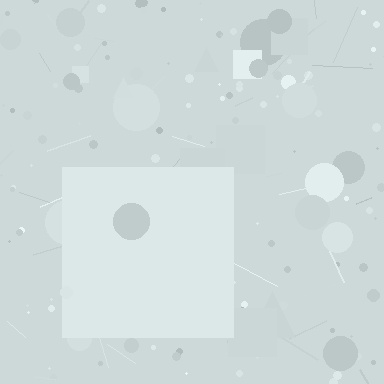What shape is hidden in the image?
A square is hidden in the image.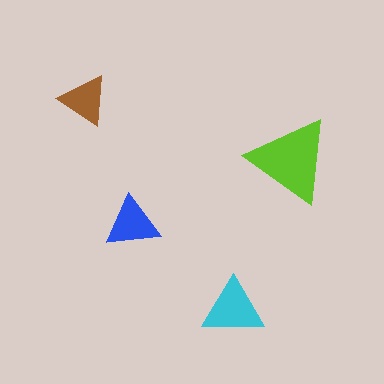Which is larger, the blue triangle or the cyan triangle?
The cyan one.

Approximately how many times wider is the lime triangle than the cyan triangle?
About 1.5 times wider.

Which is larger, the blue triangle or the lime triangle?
The lime one.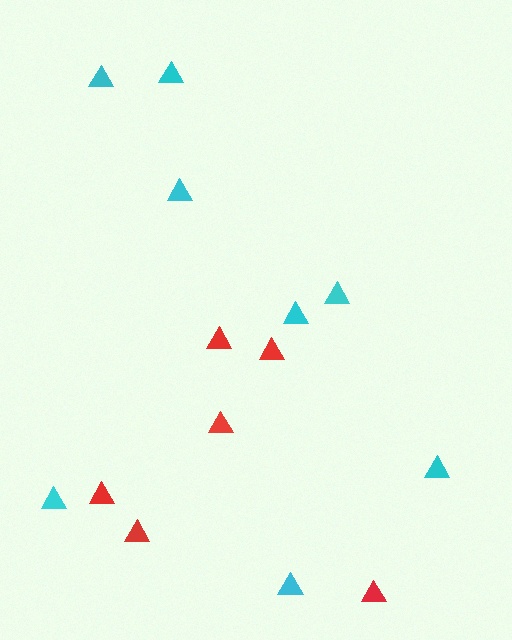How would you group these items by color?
There are 2 groups: one group of red triangles (6) and one group of cyan triangles (8).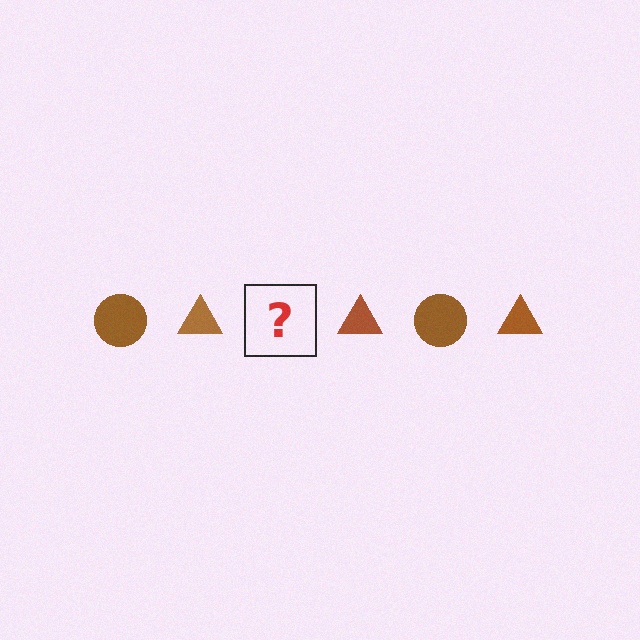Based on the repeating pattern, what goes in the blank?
The blank should be a brown circle.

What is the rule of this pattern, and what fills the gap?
The rule is that the pattern cycles through circle, triangle shapes in brown. The gap should be filled with a brown circle.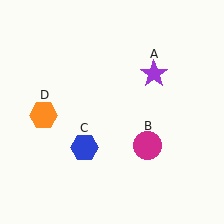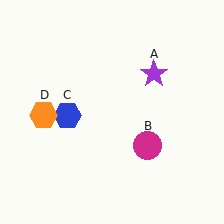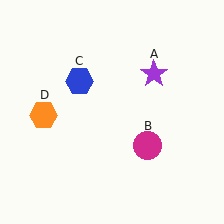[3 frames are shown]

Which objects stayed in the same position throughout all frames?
Purple star (object A) and magenta circle (object B) and orange hexagon (object D) remained stationary.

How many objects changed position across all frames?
1 object changed position: blue hexagon (object C).